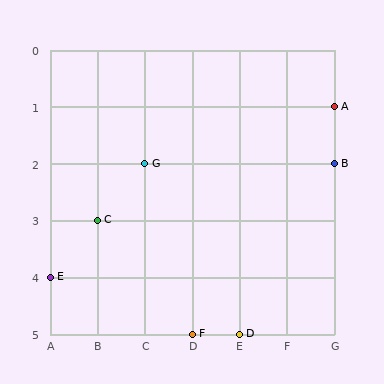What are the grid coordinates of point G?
Point G is at grid coordinates (C, 2).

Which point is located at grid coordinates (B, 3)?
Point C is at (B, 3).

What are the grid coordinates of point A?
Point A is at grid coordinates (G, 1).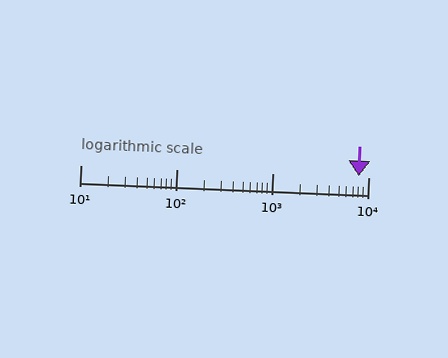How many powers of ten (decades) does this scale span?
The scale spans 3 decades, from 10 to 10000.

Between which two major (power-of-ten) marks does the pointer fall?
The pointer is between 1000 and 10000.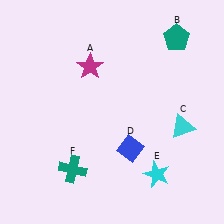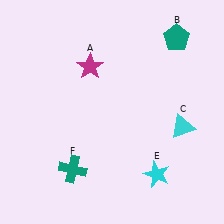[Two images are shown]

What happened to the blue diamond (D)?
The blue diamond (D) was removed in Image 2. It was in the bottom-right area of Image 1.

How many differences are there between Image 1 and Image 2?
There is 1 difference between the two images.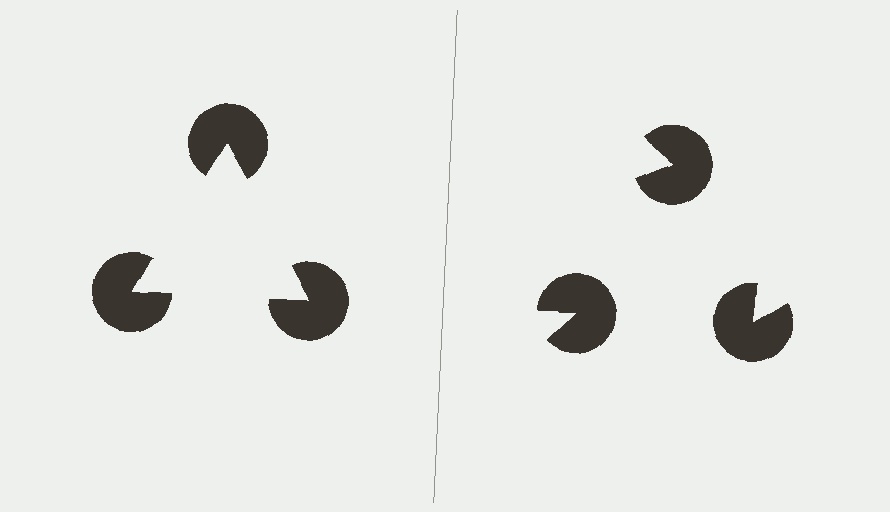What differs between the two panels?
The pac-man discs are positioned identically on both sides; only the wedge orientations differ. On the left they align to a triangle; on the right they are misaligned.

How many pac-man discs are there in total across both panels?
6 — 3 on each side.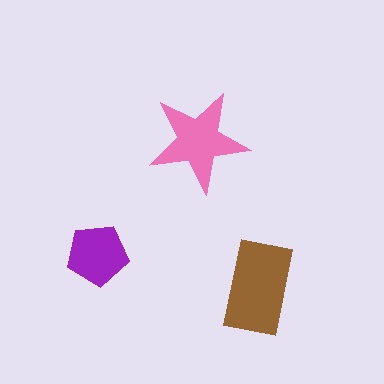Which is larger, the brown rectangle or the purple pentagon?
The brown rectangle.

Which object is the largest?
The brown rectangle.